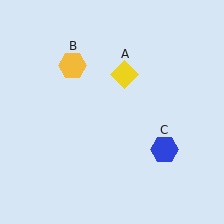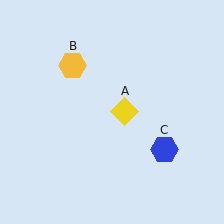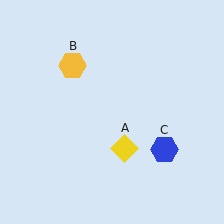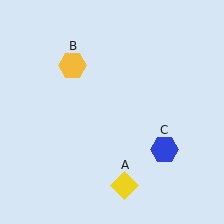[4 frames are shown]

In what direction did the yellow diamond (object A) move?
The yellow diamond (object A) moved down.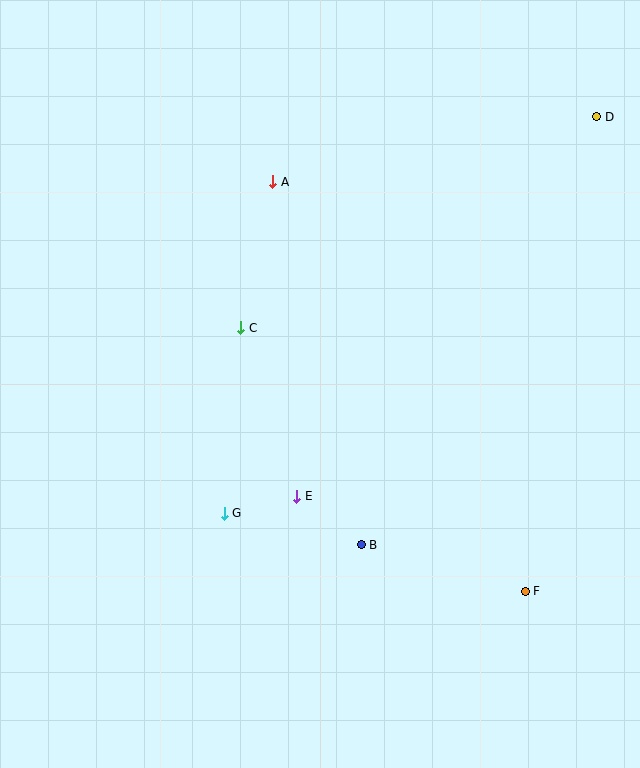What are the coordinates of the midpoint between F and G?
The midpoint between F and G is at (375, 552).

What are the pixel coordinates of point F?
Point F is at (525, 591).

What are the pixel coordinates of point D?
Point D is at (597, 117).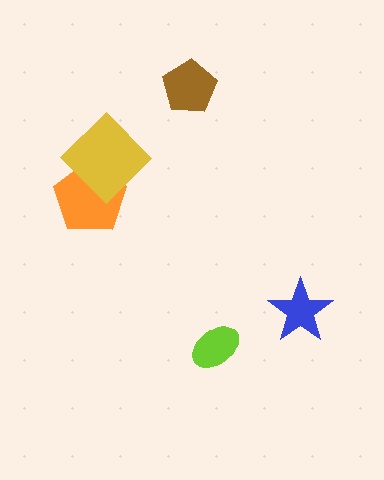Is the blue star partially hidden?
No, no other shape covers it.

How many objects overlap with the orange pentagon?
1 object overlaps with the orange pentagon.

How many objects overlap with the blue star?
0 objects overlap with the blue star.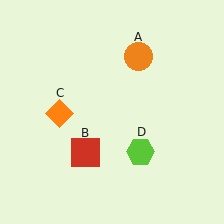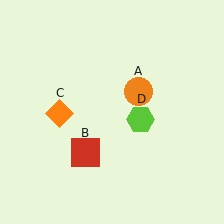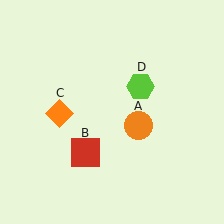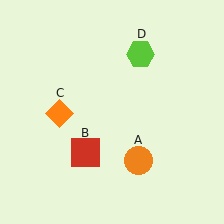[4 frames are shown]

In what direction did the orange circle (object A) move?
The orange circle (object A) moved down.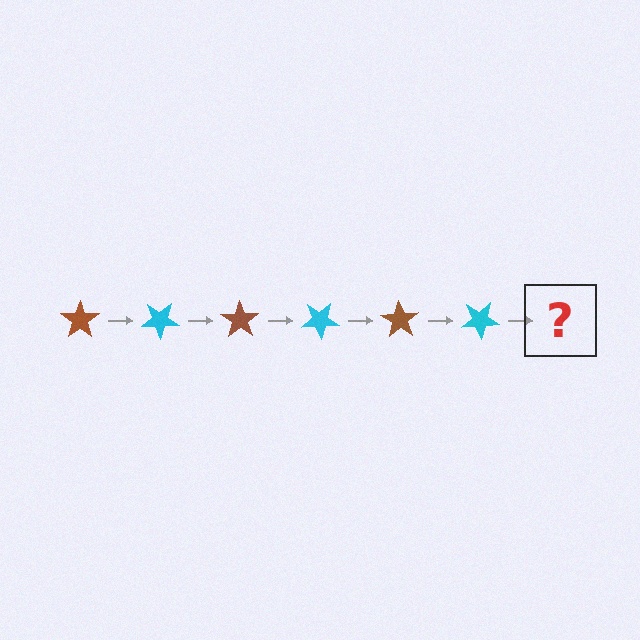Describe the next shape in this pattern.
It should be a brown star, rotated 210 degrees from the start.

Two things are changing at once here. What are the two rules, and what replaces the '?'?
The two rules are that it rotates 35 degrees each step and the color cycles through brown and cyan. The '?' should be a brown star, rotated 210 degrees from the start.